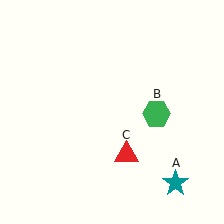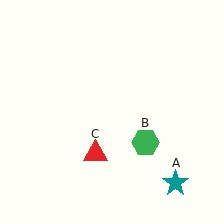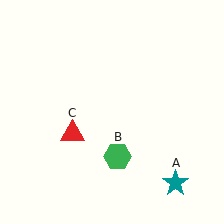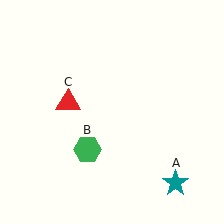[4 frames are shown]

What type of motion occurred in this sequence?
The green hexagon (object B), red triangle (object C) rotated clockwise around the center of the scene.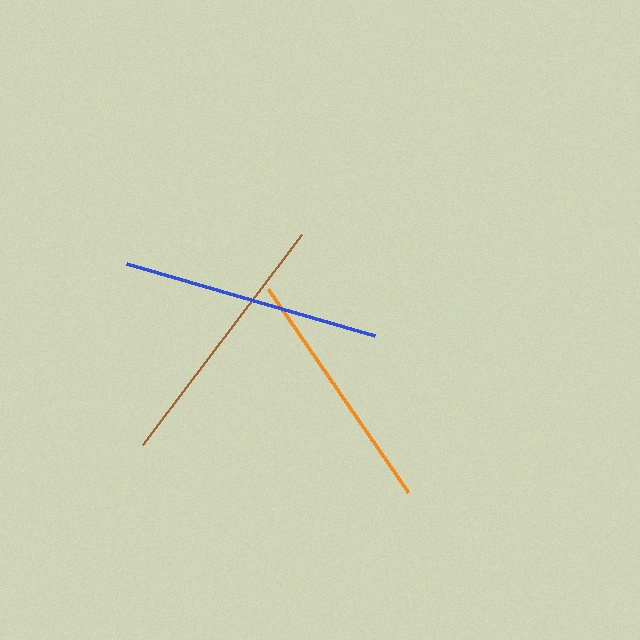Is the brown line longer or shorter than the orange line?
The brown line is longer than the orange line.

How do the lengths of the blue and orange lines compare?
The blue and orange lines are approximately the same length.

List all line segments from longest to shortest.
From longest to shortest: brown, blue, orange.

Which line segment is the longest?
The brown line is the longest at approximately 263 pixels.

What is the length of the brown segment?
The brown segment is approximately 263 pixels long.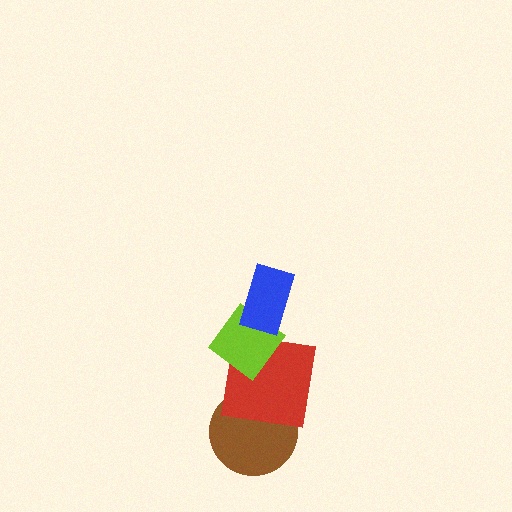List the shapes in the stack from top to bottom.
From top to bottom: the blue rectangle, the lime diamond, the red square, the brown circle.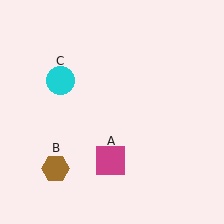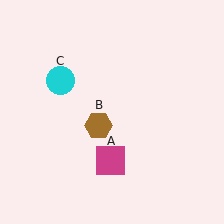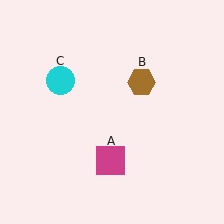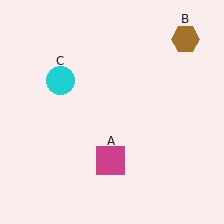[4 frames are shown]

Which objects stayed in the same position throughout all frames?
Magenta square (object A) and cyan circle (object C) remained stationary.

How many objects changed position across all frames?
1 object changed position: brown hexagon (object B).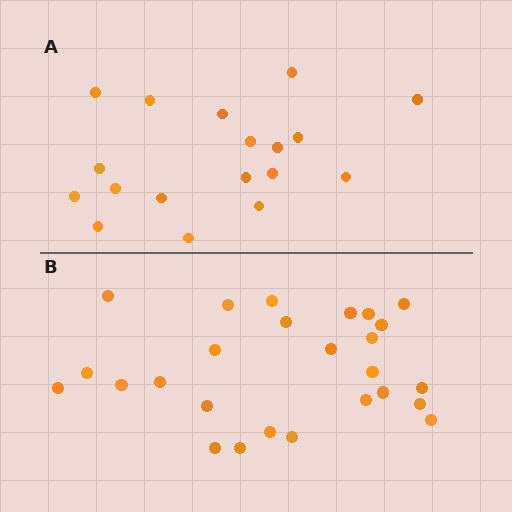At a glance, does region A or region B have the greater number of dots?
Region B (the bottom region) has more dots.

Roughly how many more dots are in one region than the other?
Region B has roughly 8 or so more dots than region A.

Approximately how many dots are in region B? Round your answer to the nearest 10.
About 30 dots. (The exact count is 26, which rounds to 30.)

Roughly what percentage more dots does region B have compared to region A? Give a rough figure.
About 45% more.